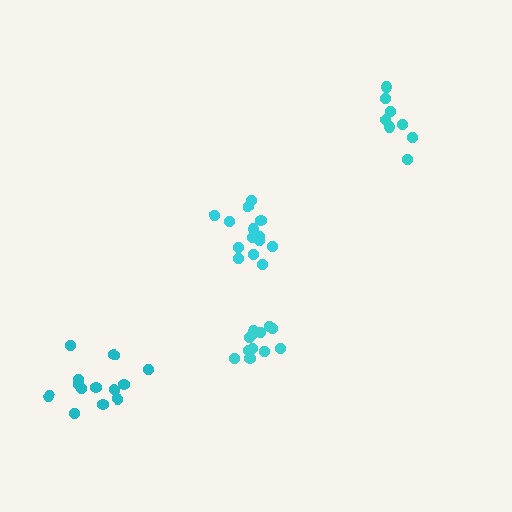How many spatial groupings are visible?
There are 4 spatial groupings.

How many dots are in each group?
Group 1: 14 dots, Group 2: 12 dots, Group 3: 13 dots, Group 4: 8 dots (47 total).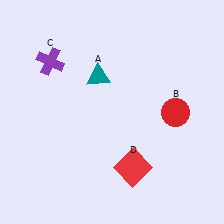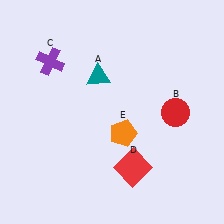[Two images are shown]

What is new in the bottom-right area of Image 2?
An orange pentagon (E) was added in the bottom-right area of Image 2.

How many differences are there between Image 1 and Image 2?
There is 1 difference between the two images.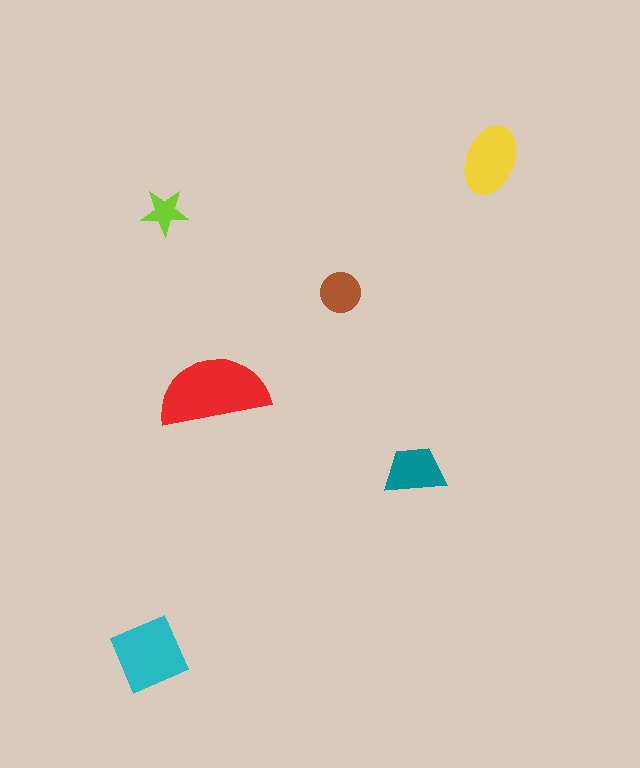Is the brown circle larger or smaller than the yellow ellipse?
Smaller.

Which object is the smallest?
The lime star.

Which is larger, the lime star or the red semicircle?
The red semicircle.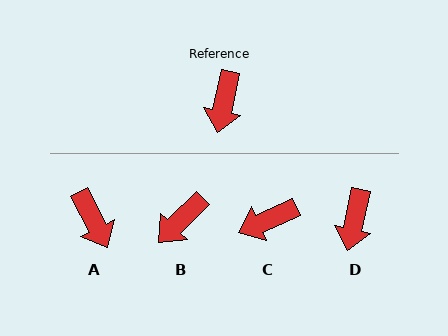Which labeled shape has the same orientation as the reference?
D.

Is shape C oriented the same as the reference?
No, it is off by about 54 degrees.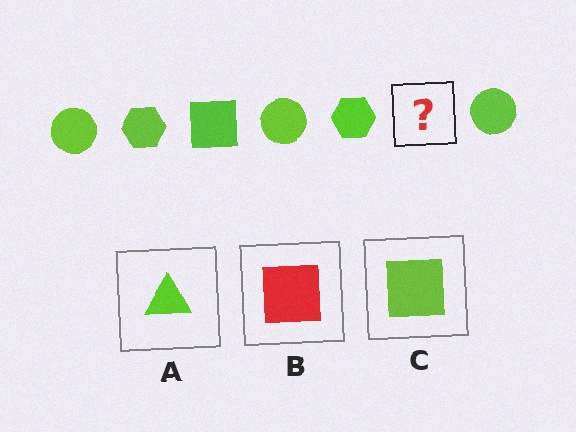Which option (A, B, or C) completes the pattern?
C.